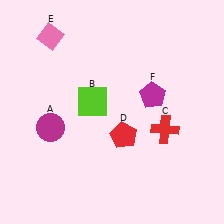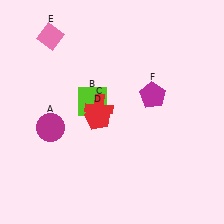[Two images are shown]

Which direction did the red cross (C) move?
The red cross (C) moved left.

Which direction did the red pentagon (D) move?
The red pentagon (D) moved left.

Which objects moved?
The objects that moved are: the red cross (C), the red pentagon (D).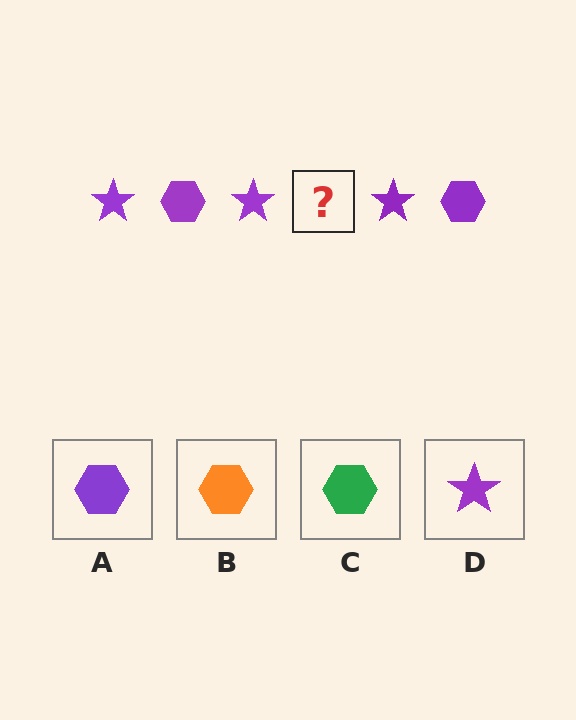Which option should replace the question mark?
Option A.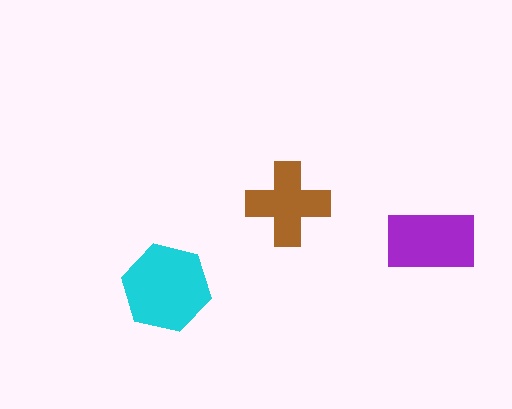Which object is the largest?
The cyan hexagon.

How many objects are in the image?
There are 3 objects in the image.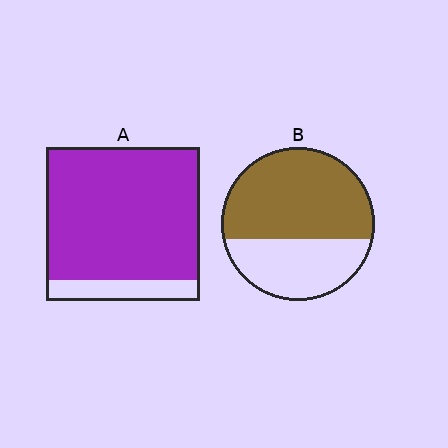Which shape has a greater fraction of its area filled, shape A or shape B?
Shape A.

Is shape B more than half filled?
Yes.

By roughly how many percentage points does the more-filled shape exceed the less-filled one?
By roughly 25 percentage points (A over B).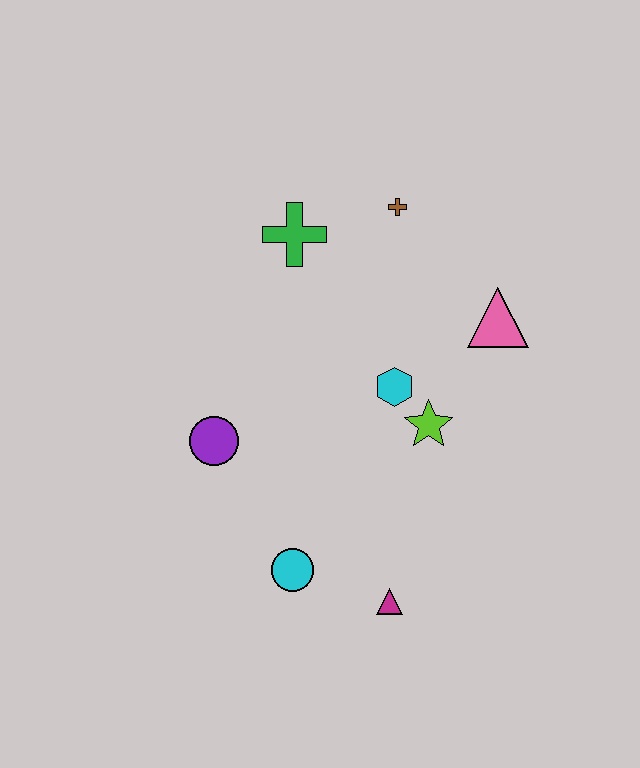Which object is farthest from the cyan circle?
The brown cross is farthest from the cyan circle.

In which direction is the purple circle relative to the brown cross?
The purple circle is below the brown cross.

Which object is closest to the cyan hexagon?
The lime star is closest to the cyan hexagon.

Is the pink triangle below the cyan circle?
No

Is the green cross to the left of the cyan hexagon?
Yes